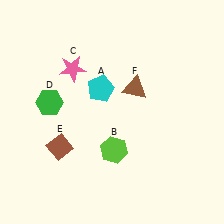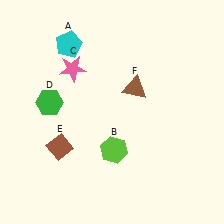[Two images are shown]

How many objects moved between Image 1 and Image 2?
1 object moved between the two images.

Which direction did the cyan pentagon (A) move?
The cyan pentagon (A) moved up.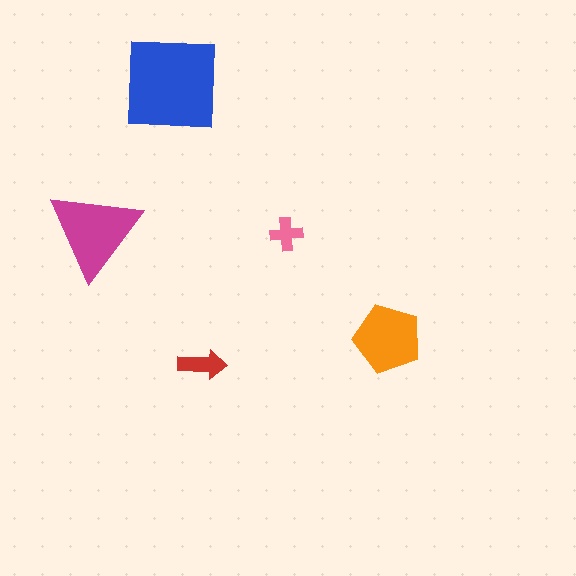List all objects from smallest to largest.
The pink cross, the red arrow, the orange pentagon, the magenta triangle, the blue square.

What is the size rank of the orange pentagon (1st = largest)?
3rd.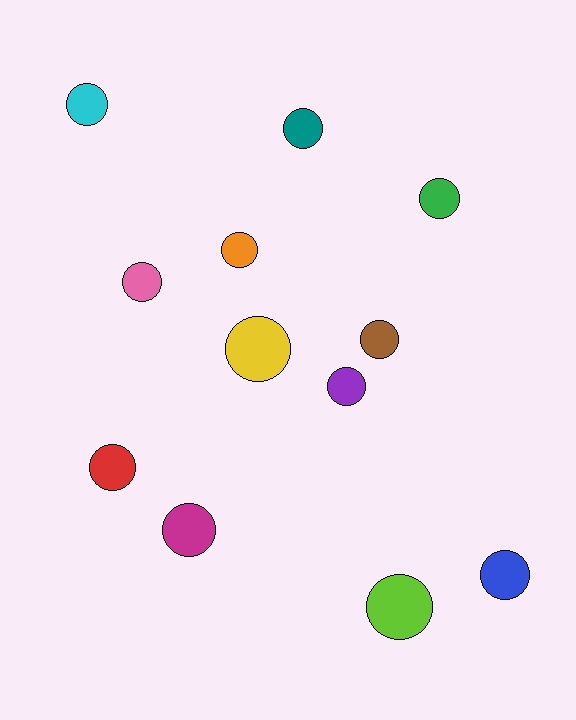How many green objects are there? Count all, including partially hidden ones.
There is 1 green object.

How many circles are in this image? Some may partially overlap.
There are 12 circles.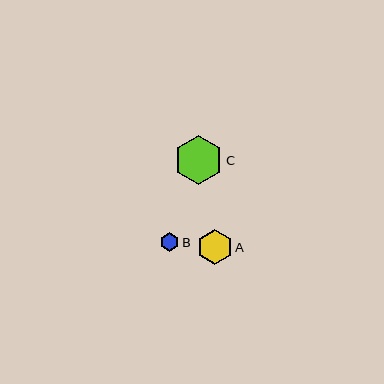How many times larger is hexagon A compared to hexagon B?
Hexagon A is approximately 1.9 times the size of hexagon B.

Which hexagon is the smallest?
Hexagon B is the smallest with a size of approximately 19 pixels.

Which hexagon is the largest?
Hexagon C is the largest with a size of approximately 49 pixels.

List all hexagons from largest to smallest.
From largest to smallest: C, A, B.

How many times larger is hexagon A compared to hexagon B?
Hexagon A is approximately 1.9 times the size of hexagon B.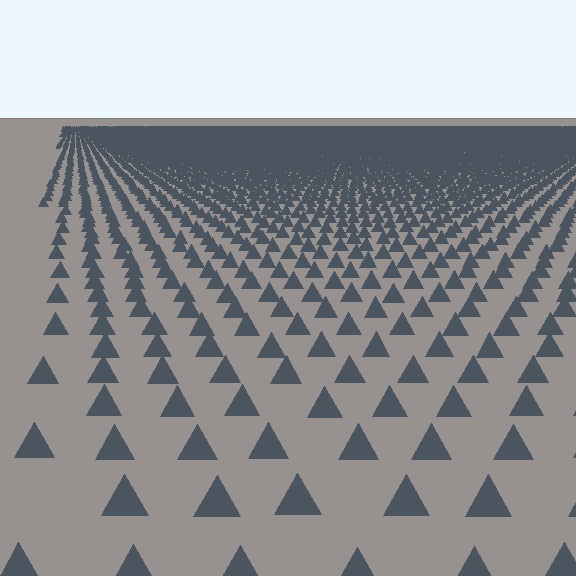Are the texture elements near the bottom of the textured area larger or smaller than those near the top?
Larger. Near the bottom, elements are closer to the viewer and appear at a bigger on-screen size.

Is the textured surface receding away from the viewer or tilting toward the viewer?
The surface is receding away from the viewer. Texture elements get smaller and denser toward the top.